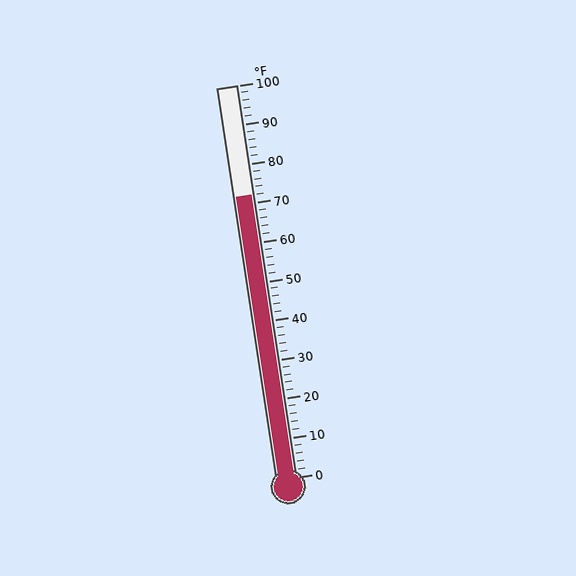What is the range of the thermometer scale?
The thermometer scale ranges from 0°F to 100°F.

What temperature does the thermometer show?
The thermometer shows approximately 72°F.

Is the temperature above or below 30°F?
The temperature is above 30°F.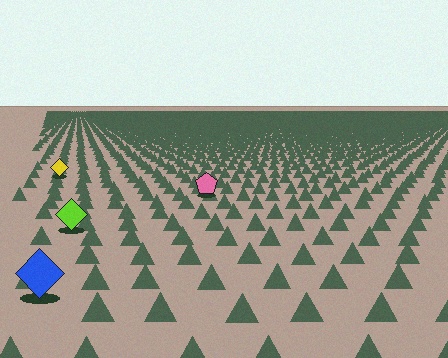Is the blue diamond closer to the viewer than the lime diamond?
Yes. The blue diamond is closer — you can tell from the texture gradient: the ground texture is coarser near it.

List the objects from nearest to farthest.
From nearest to farthest: the blue diamond, the lime diamond, the pink pentagon, the yellow diamond.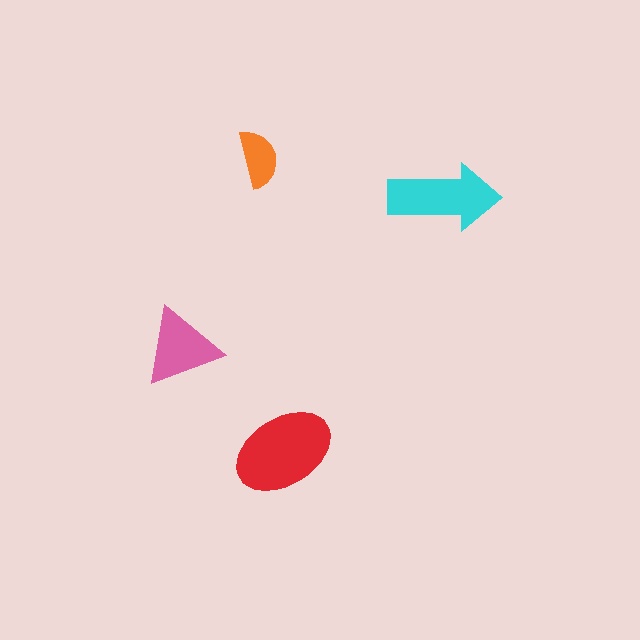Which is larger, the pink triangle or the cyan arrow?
The cyan arrow.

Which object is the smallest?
The orange semicircle.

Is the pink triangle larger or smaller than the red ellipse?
Smaller.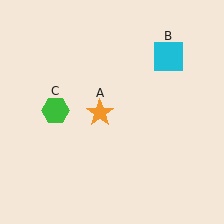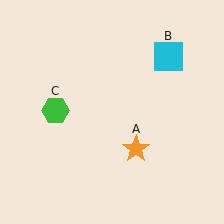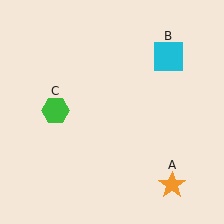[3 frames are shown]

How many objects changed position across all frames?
1 object changed position: orange star (object A).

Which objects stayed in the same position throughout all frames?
Cyan square (object B) and green hexagon (object C) remained stationary.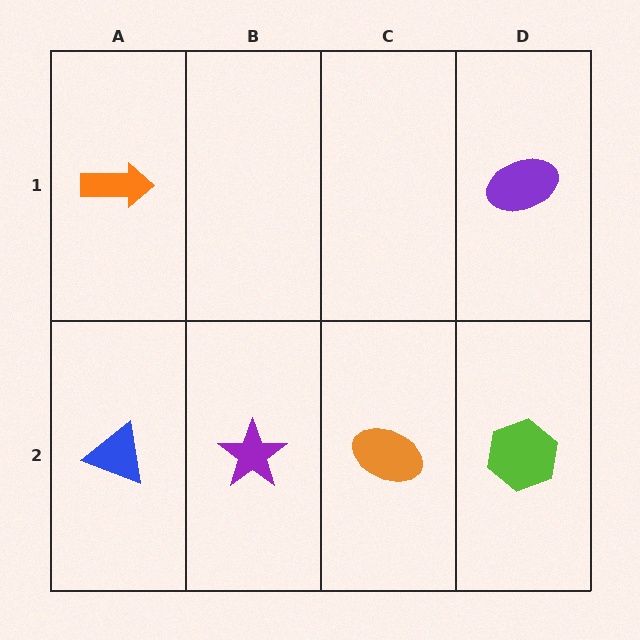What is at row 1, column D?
A purple ellipse.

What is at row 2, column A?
A blue triangle.